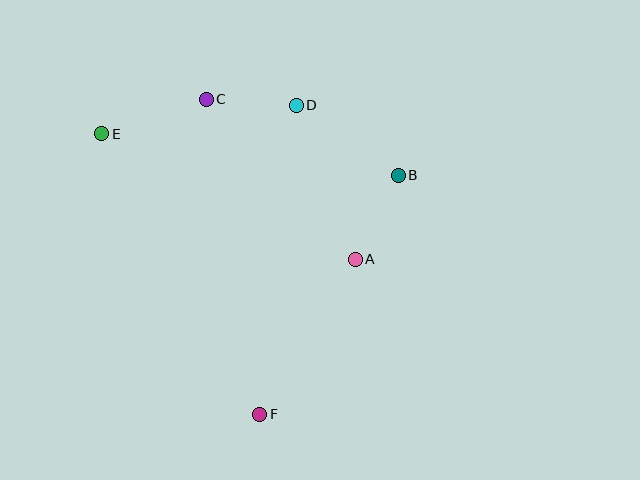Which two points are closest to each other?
Points C and D are closest to each other.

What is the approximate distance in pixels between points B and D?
The distance between B and D is approximately 123 pixels.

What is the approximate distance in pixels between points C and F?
The distance between C and F is approximately 319 pixels.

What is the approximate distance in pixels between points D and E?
The distance between D and E is approximately 196 pixels.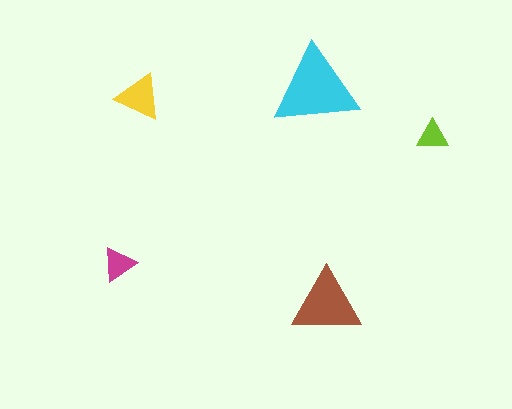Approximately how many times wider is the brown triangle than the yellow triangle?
About 1.5 times wider.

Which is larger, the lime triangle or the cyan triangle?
The cyan one.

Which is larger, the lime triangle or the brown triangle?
The brown one.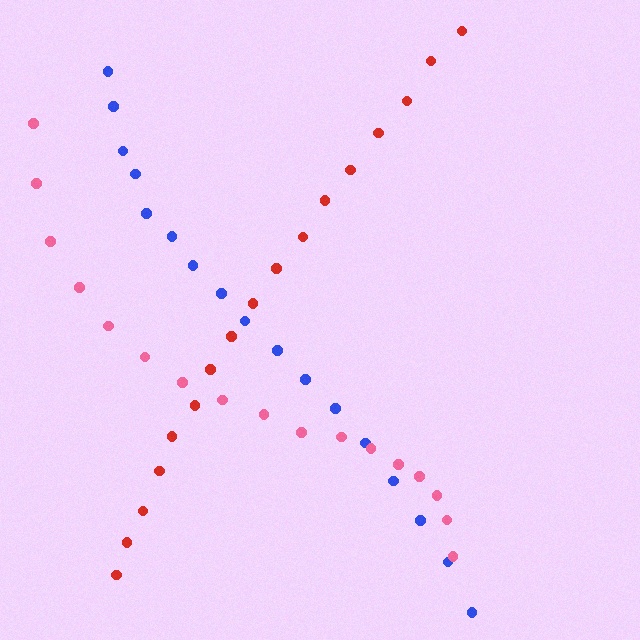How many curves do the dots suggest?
There are 3 distinct paths.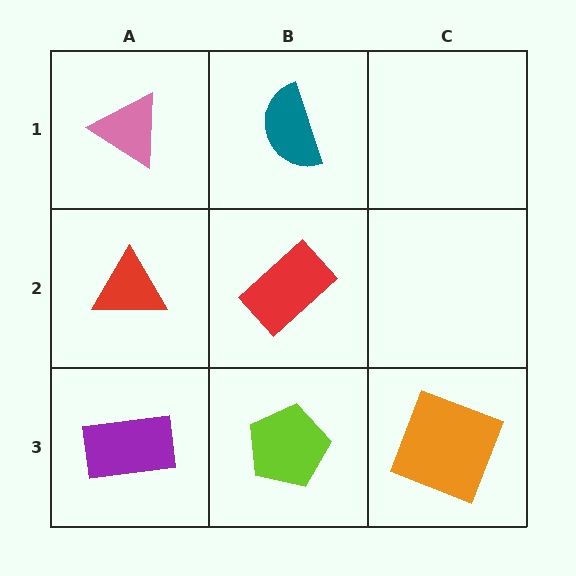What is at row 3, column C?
An orange square.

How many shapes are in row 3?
3 shapes.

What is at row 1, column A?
A pink triangle.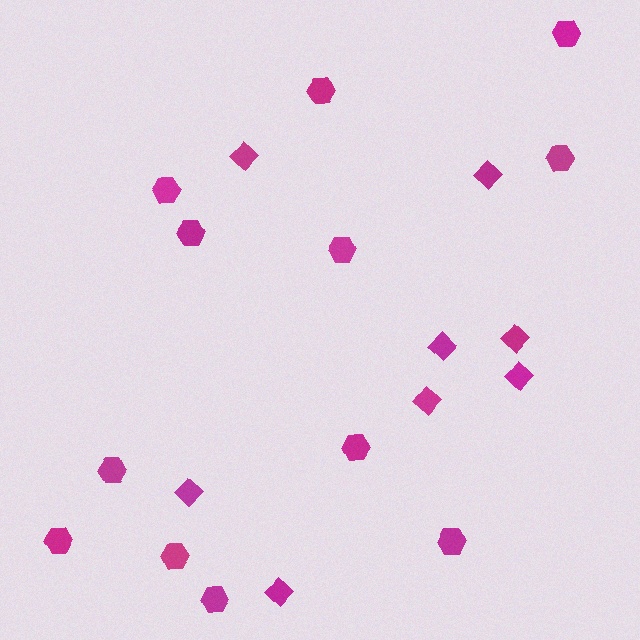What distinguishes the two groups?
There are 2 groups: one group of hexagons (12) and one group of diamonds (8).